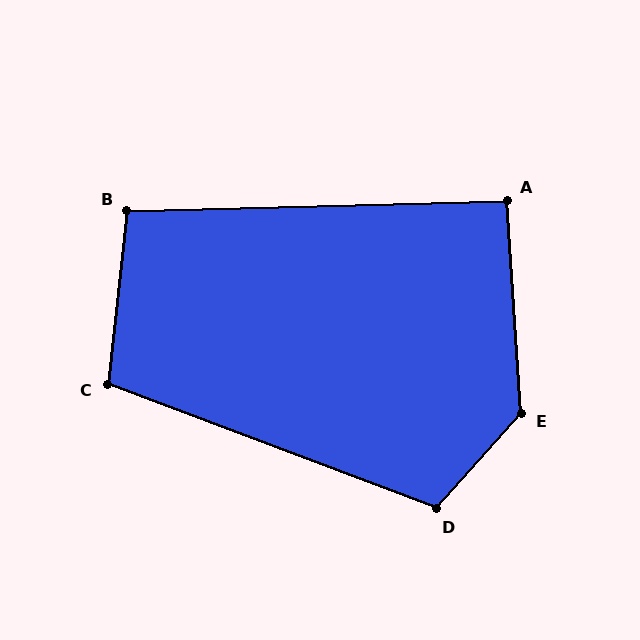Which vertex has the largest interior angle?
E, at approximately 135 degrees.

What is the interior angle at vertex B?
Approximately 98 degrees (obtuse).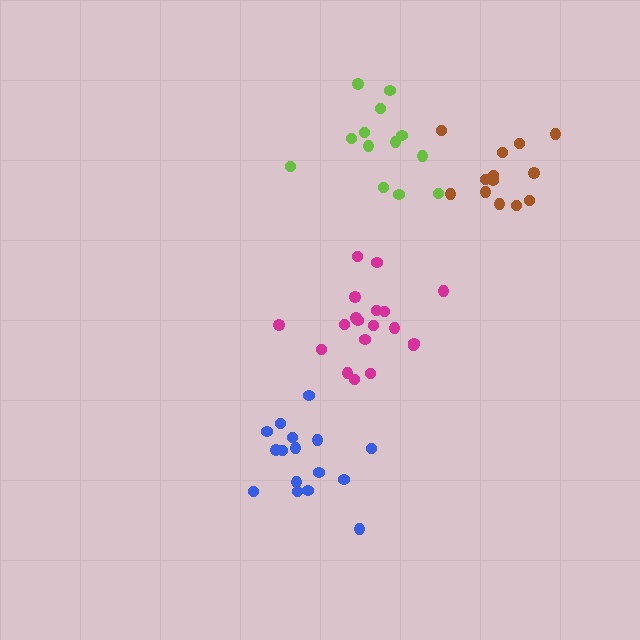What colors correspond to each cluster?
The clusters are colored: blue, magenta, lime, brown.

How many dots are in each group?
Group 1: 16 dots, Group 2: 19 dots, Group 3: 13 dots, Group 4: 13 dots (61 total).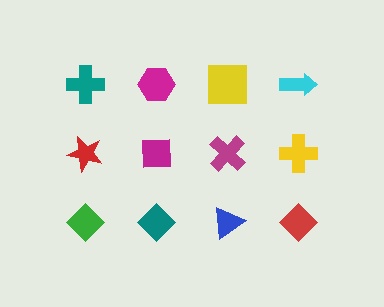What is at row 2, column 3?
A magenta cross.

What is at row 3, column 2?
A teal diamond.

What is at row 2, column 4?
A yellow cross.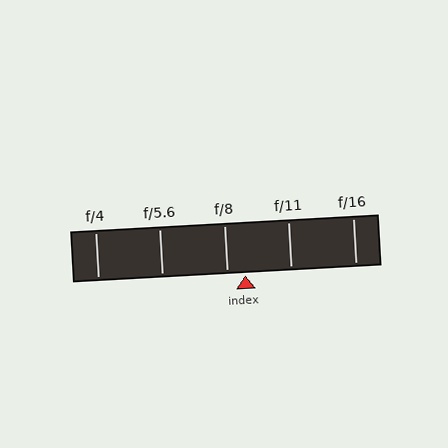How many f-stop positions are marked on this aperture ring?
There are 5 f-stop positions marked.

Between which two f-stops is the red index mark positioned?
The index mark is between f/8 and f/11.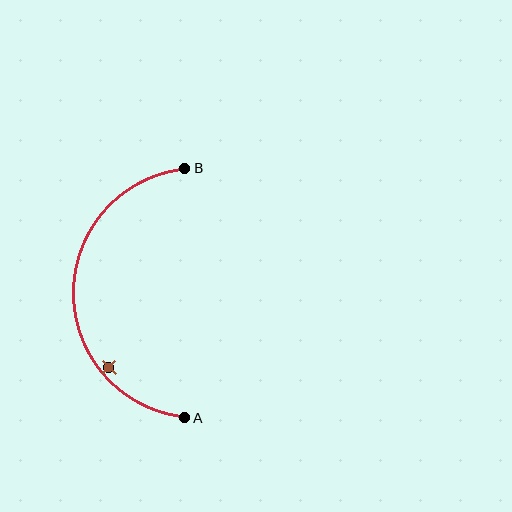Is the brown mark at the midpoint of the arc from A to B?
No — the brown mark does not lie on the arc at all. It sits slightly inside the curve.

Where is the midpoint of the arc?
The arc midpoint is the point on the curve farthest from the straight line joining A and B. It sits to the left of that line.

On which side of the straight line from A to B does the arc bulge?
The arc bulges to the left of the straight line connecting A and B.